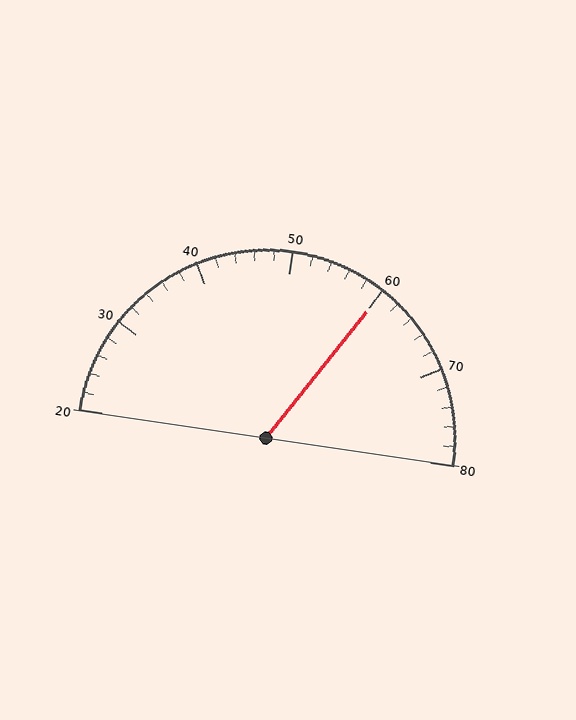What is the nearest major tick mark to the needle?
The nearest major tick mark is 60.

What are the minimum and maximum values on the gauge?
The gauge ranges from 20 to 80.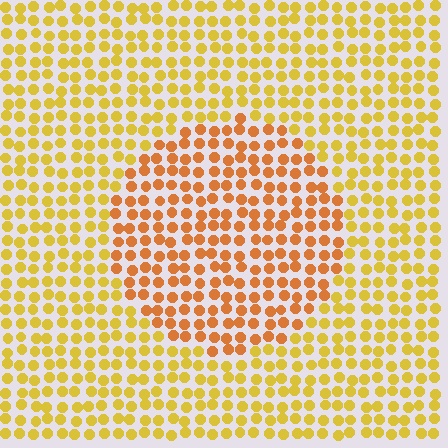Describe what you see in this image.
The image is filled with small yellow elements in a uniform arrangement. A circle-shaped region is visible where the elements are tinted to a slightly different hue, forming a subtle color boundary.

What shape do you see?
I see a circle.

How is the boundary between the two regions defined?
The boundary is defined purely by a slight shift in hue (about 27 degrees). Spacing, size, and orientation are identical on both sides.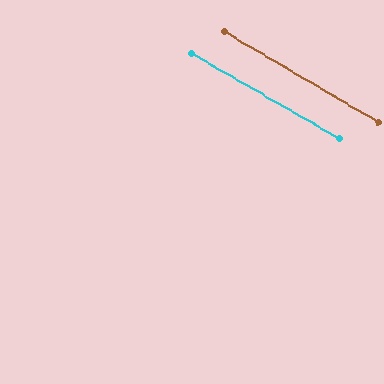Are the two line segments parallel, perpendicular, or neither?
Parallel — their directions differ by only 0.7°.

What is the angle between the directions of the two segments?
Approximately 1 degree.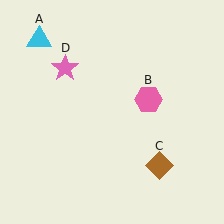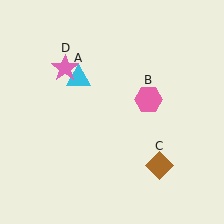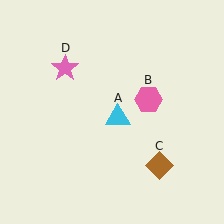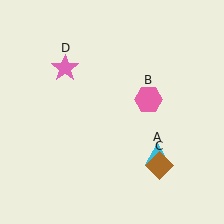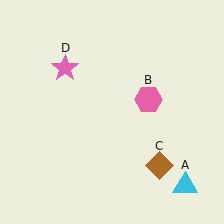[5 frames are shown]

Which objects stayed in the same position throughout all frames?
Pink hexagon (object B) and brown diamond (object C) and pink star (object D) remained stationary.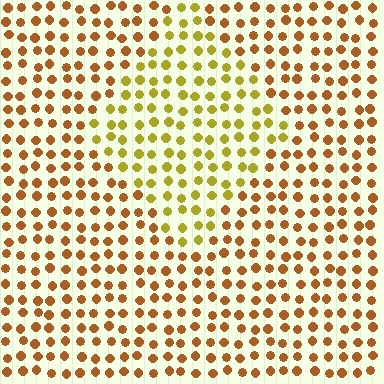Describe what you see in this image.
The image is filled with small brown elements in a uniform arrangement. A diamond-shaped region is visible where the elements are tinted to a slightly different hue, forming a subtle color boundary.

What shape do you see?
I see a diamond.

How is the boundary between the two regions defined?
The boundary is defined purely by a slight shift in hue (about 33 degrees). Spacing, size, and orientation are identical on both sides.